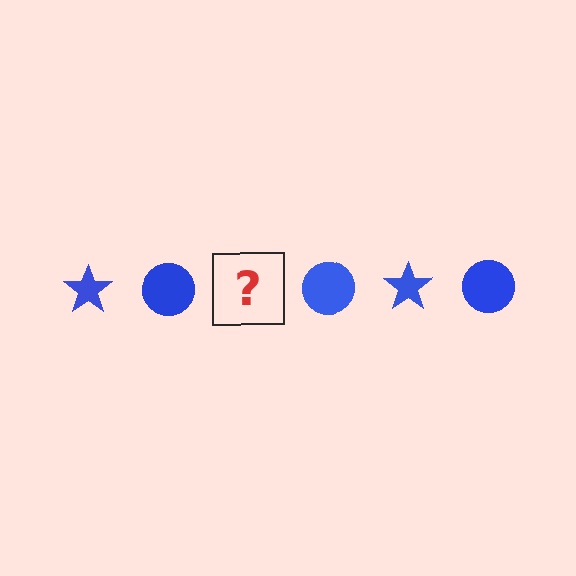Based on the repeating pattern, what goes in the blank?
The blank should be a blue star.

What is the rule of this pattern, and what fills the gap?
The rule is that the pattern cycles through star, circle shapes in blue. The gap should be filled with a blue star.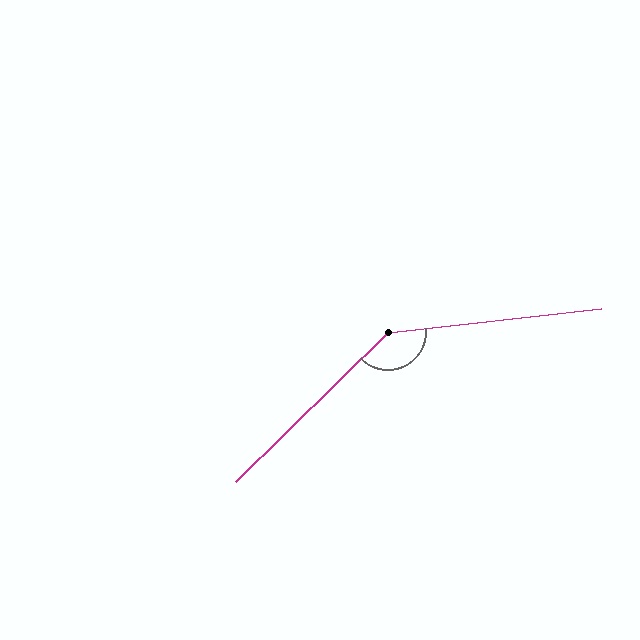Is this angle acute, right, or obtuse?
It is obtuse.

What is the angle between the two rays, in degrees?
Approximately 142 degrees.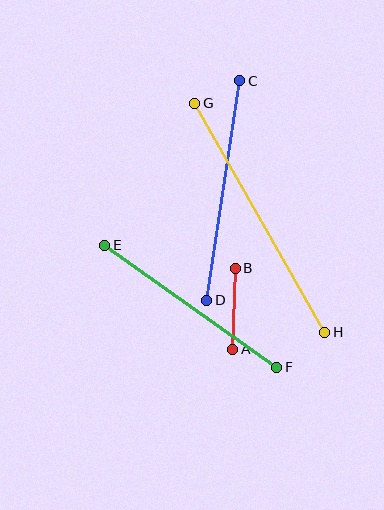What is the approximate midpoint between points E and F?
The midpoint is at approximately (191, 306) pixels.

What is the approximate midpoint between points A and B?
The midpoint is at approximately (234, 309) pixels.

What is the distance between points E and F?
The distance is approximately 211 pixels.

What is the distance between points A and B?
The distance is approximately 81 pixels.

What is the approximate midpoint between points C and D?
The midpoint is at approximately (223, 190) pixels.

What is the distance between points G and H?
The distance is approximately 263 pixels.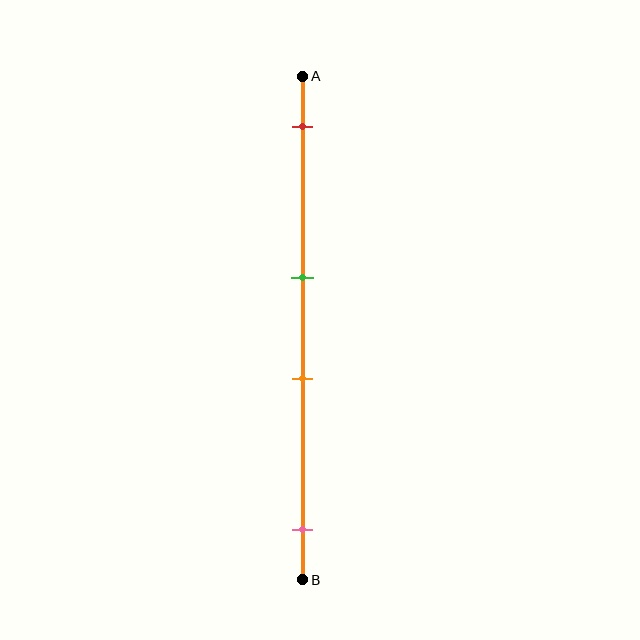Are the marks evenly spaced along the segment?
No, the marks are not evenly spaced.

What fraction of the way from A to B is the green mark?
The green mark is approximately 40% (0.4) of the way from A to B.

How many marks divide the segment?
There are 4 marks dividing the segment.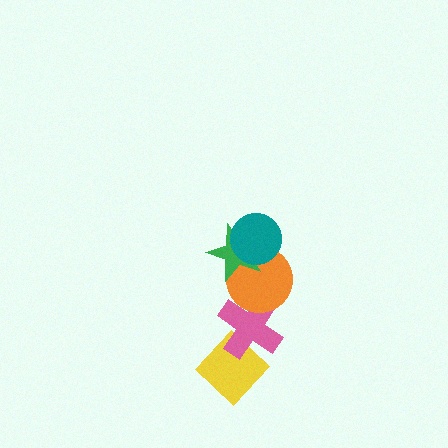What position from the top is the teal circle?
The teal circle is 1st from the top.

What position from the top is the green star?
The green star is 2nd from the top.